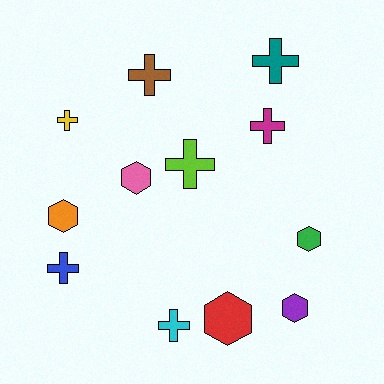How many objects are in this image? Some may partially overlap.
There are 12 objects.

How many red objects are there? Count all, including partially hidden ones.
There is 1 red object.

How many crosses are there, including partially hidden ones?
There are 7 crosses.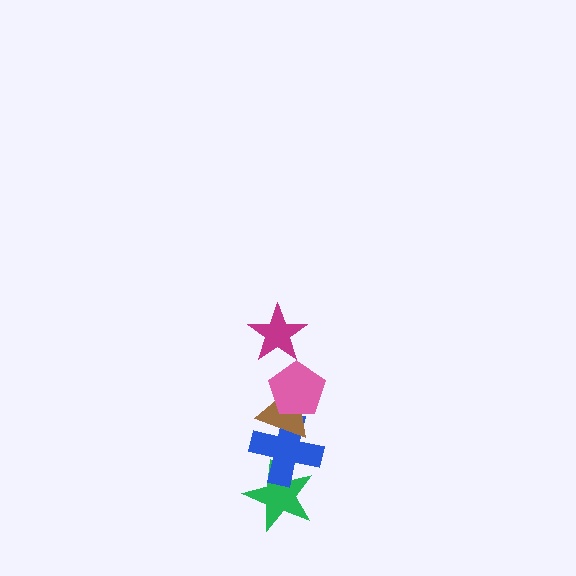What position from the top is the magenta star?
The magenta star is 1st from the top.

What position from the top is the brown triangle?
The brown triangle is 3rd from the top.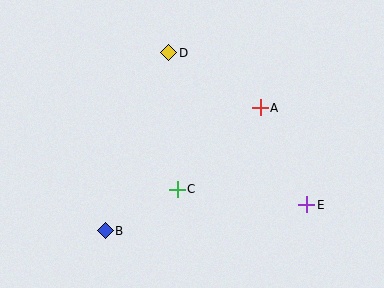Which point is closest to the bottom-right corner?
Point E is closest to the bottom-right corner.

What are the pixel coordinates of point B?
Point B is at (105, 231).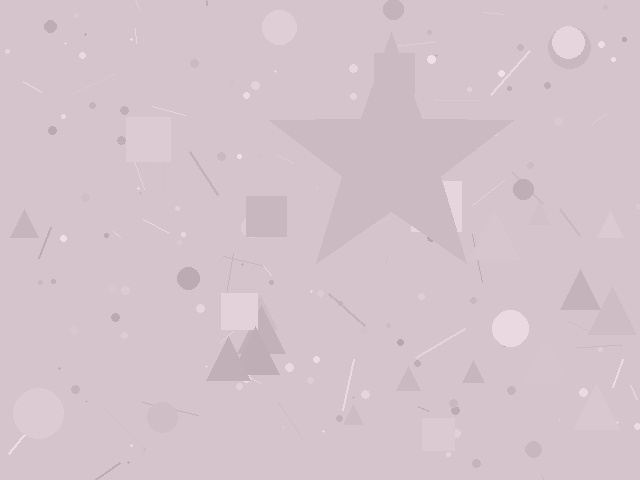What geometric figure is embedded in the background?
A star is embedded in the background.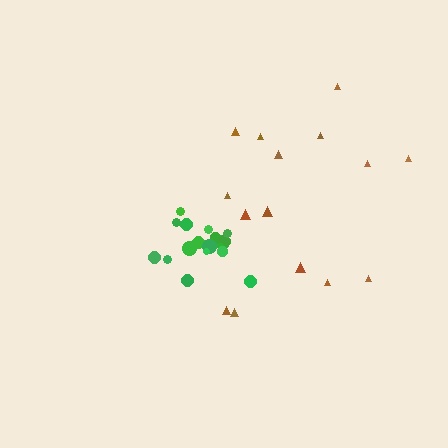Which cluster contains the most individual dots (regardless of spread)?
Green (20).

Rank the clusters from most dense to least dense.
green, brown.